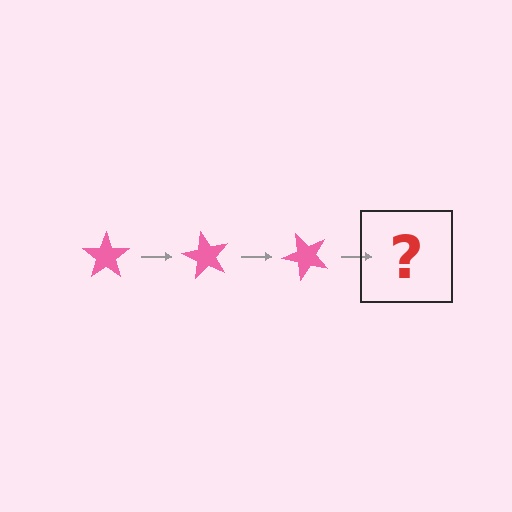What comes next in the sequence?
The next element should be a pink star rotated 180 degrees.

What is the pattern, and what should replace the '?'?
The pattern is that the star rotates 60 degrees each step. The '?' should be a pink star rotated 180 degrees.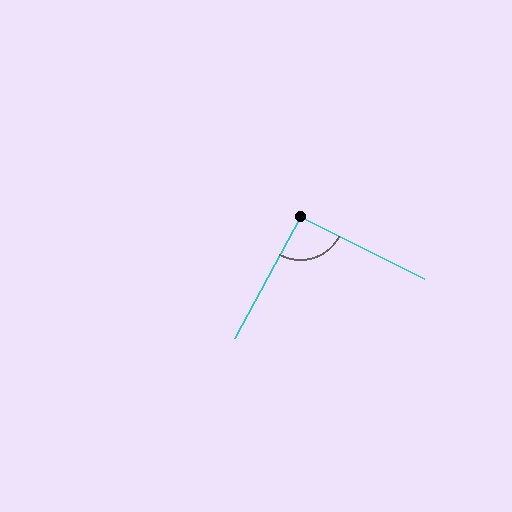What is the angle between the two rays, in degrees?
Approximately 92 degrees.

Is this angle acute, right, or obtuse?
It is approximately a right angle.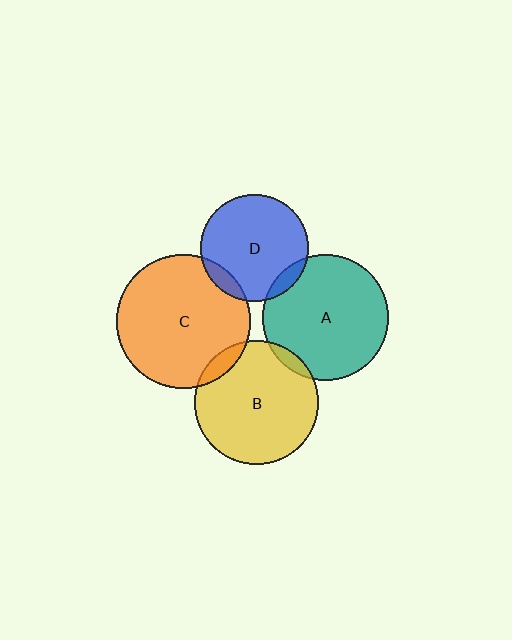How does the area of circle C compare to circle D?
Approximately 1.6 times.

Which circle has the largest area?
Circle C (orange).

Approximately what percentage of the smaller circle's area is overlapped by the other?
Approximately 10%.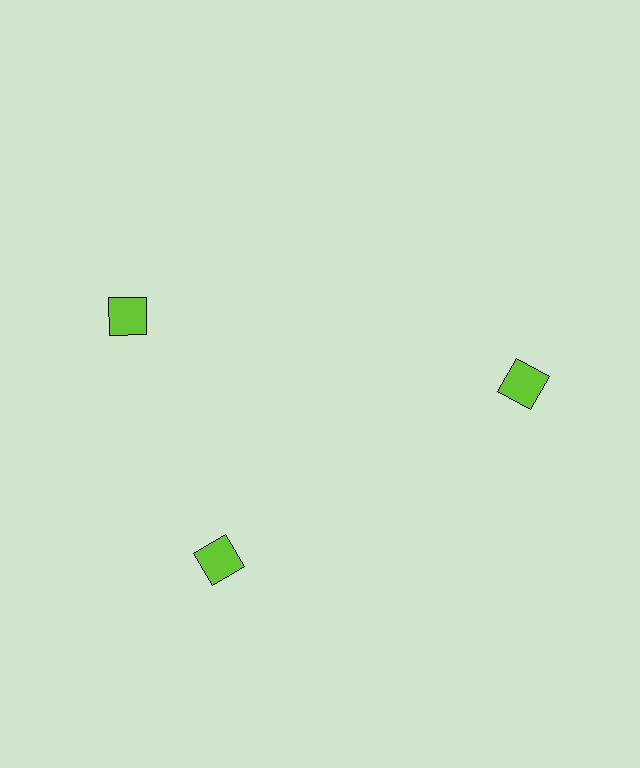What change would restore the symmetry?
The symmetry would be restored by rotating it back into even spacing with its neighbors so that all 3 squares sit at equal angles and equal distance from the center.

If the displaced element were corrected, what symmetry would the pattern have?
It would have 3-fold rotational symmetry — the pattern would map onto itself every 120 degrees.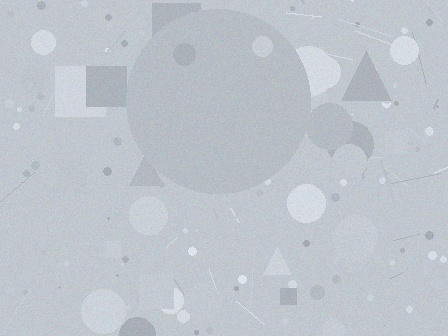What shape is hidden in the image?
A circle is hidden in the image.